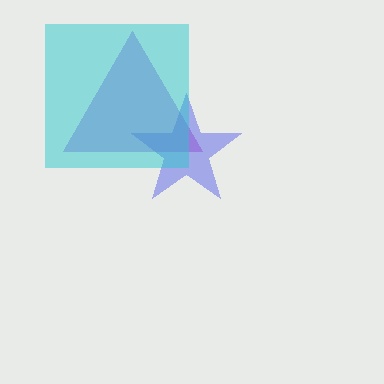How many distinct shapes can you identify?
There are 3 distinct shapes: a blue star, a purple triangle, a cyan square.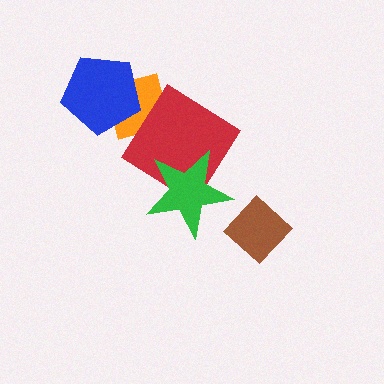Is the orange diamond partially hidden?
Yes, it is partially covered by another shape.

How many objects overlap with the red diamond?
2 objects overlap with the red diamond.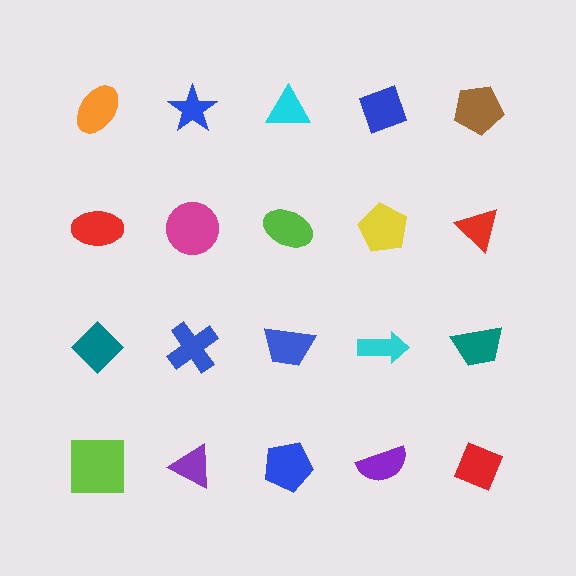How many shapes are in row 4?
5 shapes.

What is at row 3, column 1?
A teal diamond.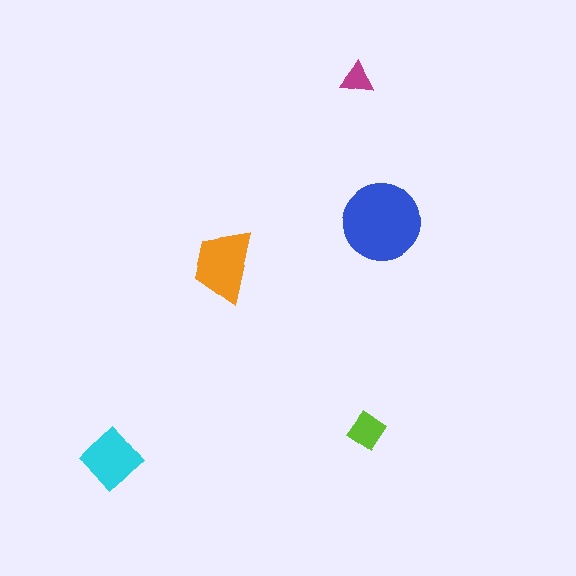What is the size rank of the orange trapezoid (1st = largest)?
2nd.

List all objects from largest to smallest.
The blue circle, the orange trapezoid, the cyan diamond, the lime diamond, the magenta triangle.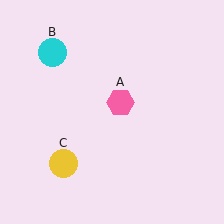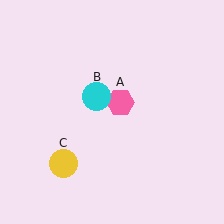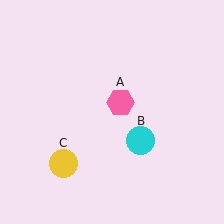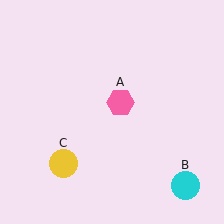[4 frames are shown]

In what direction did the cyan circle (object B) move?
The cyan circle (object B) moved down and to the right.